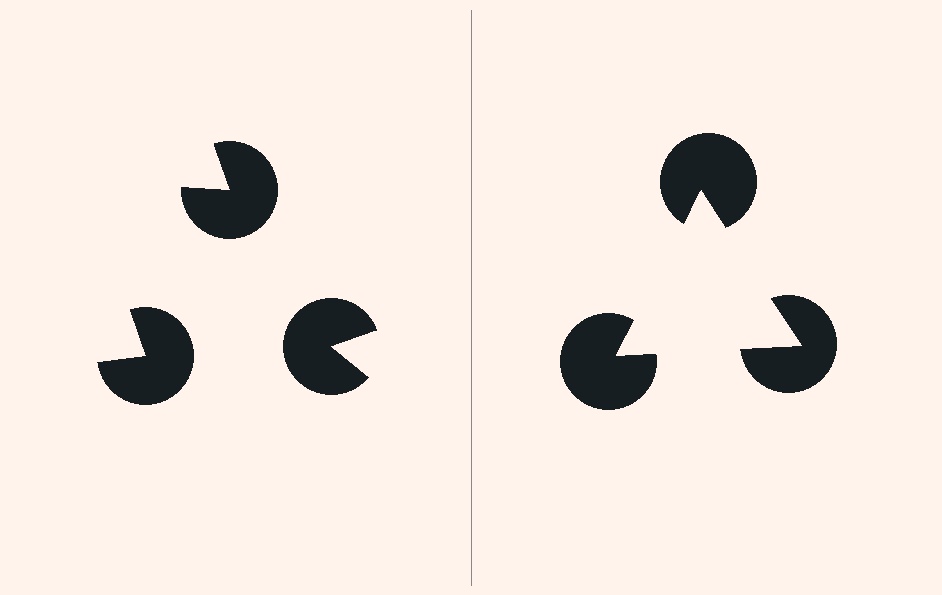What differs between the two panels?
The pac-man discs are positioned identically on both sides; only the wedge orientations differ. On the right they align to a triangle; on the left they are misaligned.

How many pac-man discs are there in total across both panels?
6 — 3 on each side.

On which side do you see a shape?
An illusory triangle appears on the right side. On the left side the wedge cuts are rotated, so no coherent shape forms.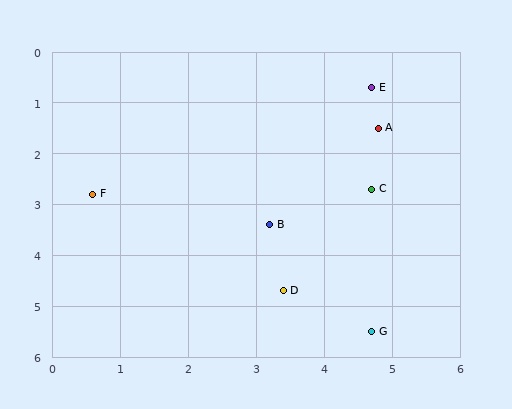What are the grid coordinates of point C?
Point C is at approximately (4.7, 2.7).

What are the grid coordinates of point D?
Point D is at approximately (3.4, 4.7).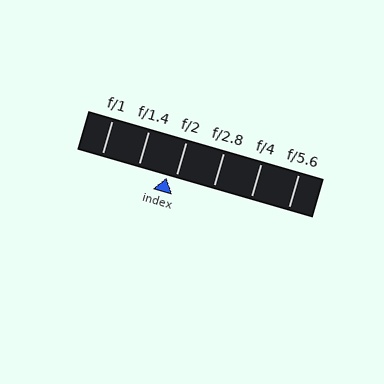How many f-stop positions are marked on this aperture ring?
There are 6 f-stop positions marked.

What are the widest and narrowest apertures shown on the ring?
The widest aperture shown is f/1 and the narrowest is f/5.6.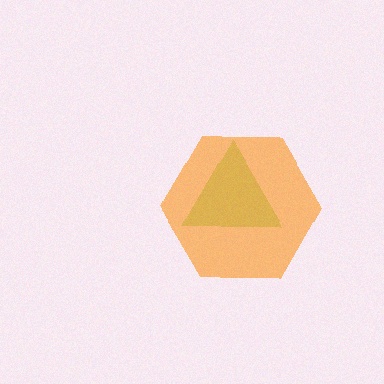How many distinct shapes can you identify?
There are 2 distinct shapes: a lime triangle, an orange hexagon.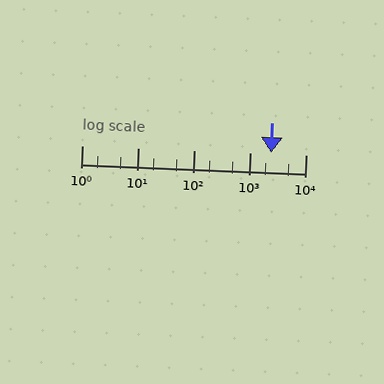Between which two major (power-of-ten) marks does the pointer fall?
The pointer is between 1000 and 10000.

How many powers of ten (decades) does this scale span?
The scale spans 4 decades, from 1 to 10000.